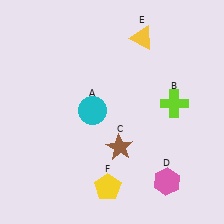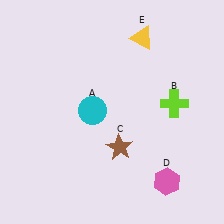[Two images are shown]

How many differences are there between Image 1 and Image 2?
There is 1 difference between the two images.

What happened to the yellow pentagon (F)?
The yellow pentagon (F) was removed in Image 2. It was in the bottom-left area of Image 1.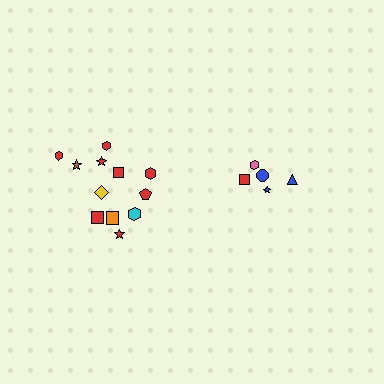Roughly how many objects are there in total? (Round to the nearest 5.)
Roughly 15 objects in total.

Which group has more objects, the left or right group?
The left group.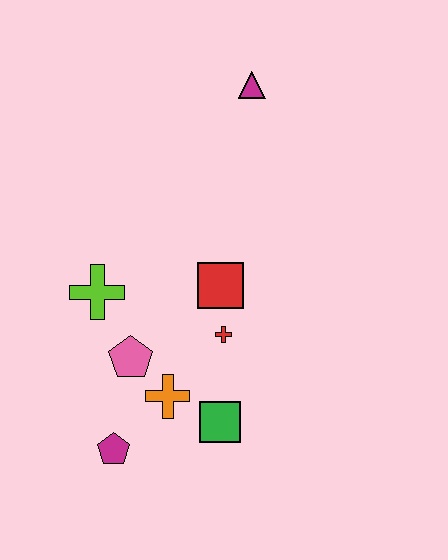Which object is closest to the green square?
The orange cross is closest to the green square.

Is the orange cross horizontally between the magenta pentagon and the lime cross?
No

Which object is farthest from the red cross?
The magenta triangle is farthest from the red cross.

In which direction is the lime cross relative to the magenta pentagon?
The lime cross is above the magenta pentagon.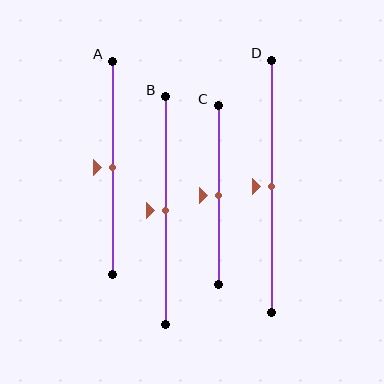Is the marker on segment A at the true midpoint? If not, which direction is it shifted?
Yes, the marker on segment A is at the true midpoint.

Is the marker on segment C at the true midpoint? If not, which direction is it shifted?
Yes, the marker on segment C is at the true midpoint.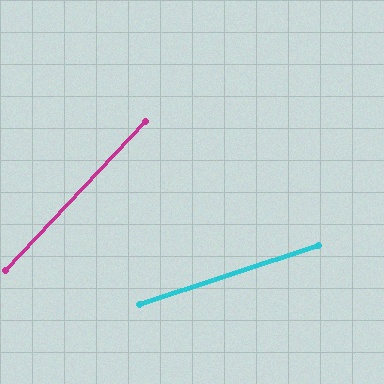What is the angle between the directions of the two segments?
Approximately 29 degrees.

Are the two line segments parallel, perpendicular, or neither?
Neither parallel nor perpendicular — they differ by about 29°.